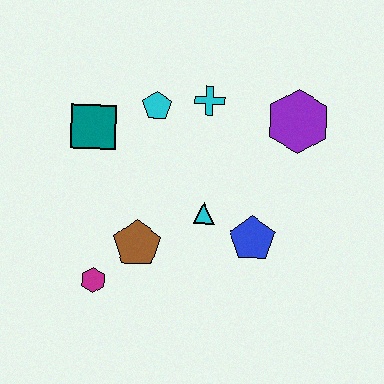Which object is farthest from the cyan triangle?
The teal square is farthest from the cyan triangle.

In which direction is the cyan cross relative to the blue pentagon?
The cyan cross is above the blue pentagon.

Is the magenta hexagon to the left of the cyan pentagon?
Yes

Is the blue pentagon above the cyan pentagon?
No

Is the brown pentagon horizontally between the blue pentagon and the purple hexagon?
No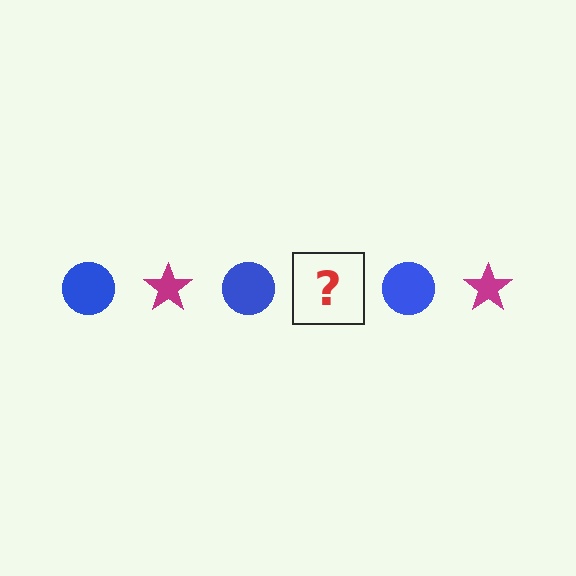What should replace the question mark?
The question mark should be replaced with a magenta star.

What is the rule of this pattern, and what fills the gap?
The rule is that the pattern alternates between blue circle and magenta star. The gap should be filled with a magenta star.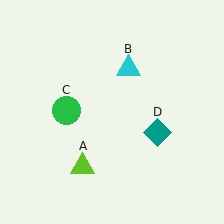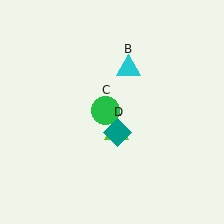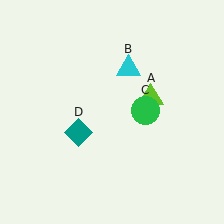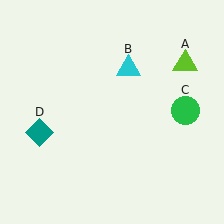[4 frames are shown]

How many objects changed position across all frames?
3 objects changed position: lime triangle (object A), green circle (object C), teal diamond (object D).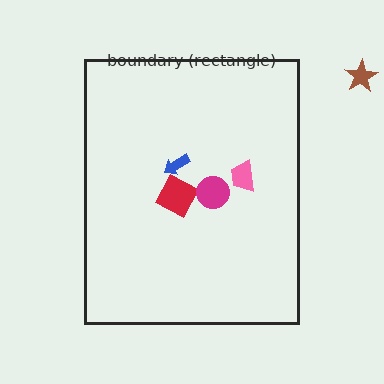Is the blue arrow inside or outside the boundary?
Inside.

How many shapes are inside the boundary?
4 inside, 1 outside.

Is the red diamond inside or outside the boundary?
Inside.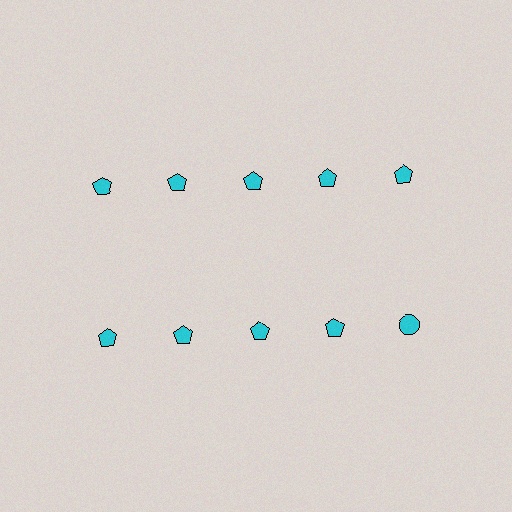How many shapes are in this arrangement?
There are 10 shapes arranged in a grid pattern.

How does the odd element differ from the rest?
It has a different shape: circle instead of pentagon.